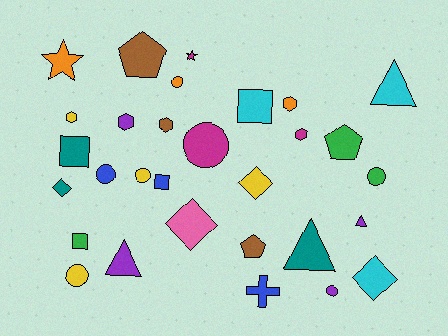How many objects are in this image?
There are 30 objects.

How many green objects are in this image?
There are 3 green objects.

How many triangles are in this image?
There are 4 triangles.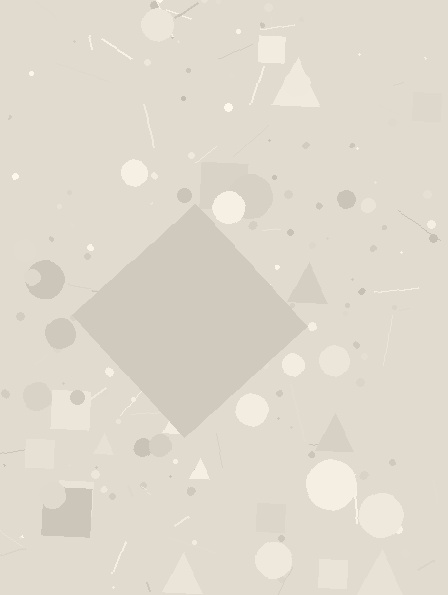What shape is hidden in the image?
A diamond is hidden in the image.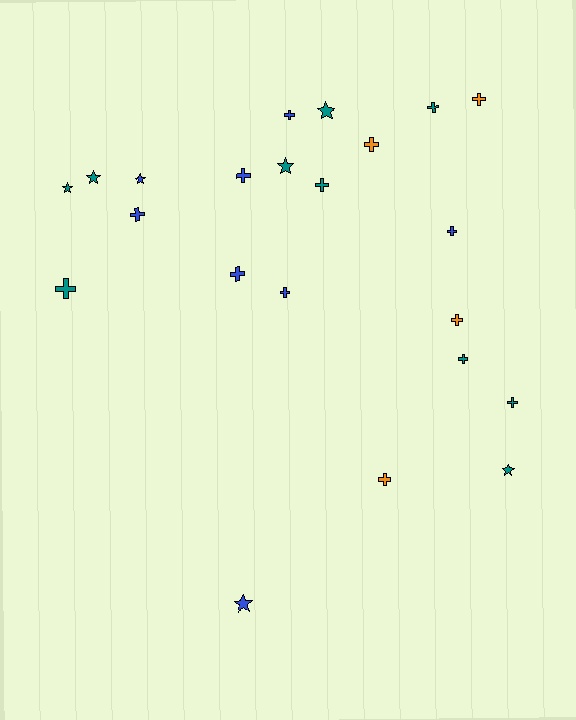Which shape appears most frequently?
Cross, with 15 objects.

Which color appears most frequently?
Teal, with 10 objects.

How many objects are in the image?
There are 22 objects.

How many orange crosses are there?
There are 4 orange crosses.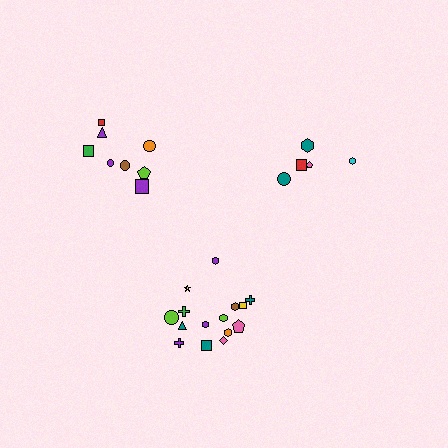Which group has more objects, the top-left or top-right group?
The top-left group.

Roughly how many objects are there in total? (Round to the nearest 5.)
Roughly 30 objects in total.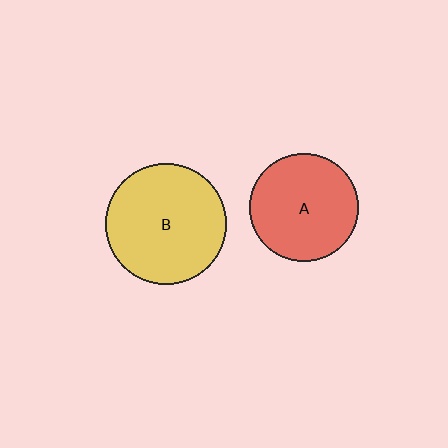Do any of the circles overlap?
No, none of the circles overlap.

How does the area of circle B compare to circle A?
Approximately 1.3 times.